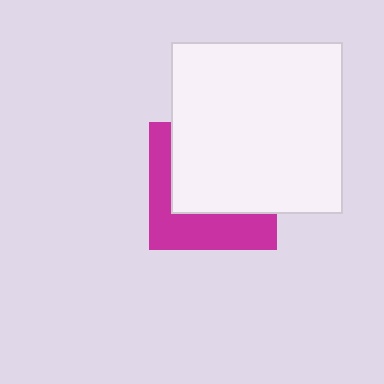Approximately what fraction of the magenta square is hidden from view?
Roughly 60% of the magenta square is hidden behind the white square.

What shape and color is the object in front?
The object in front is a white square.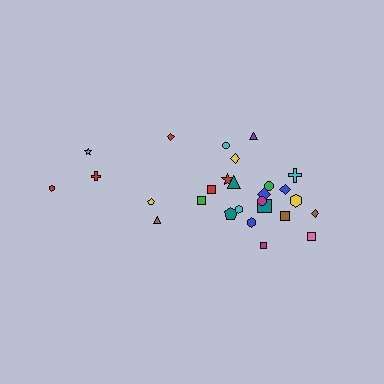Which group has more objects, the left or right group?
The right group.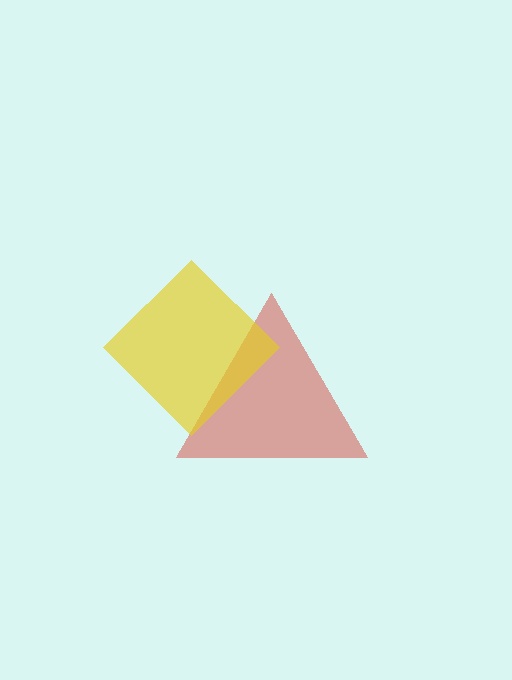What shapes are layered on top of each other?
The layered shapes are: a red triangle, a yellow diamond.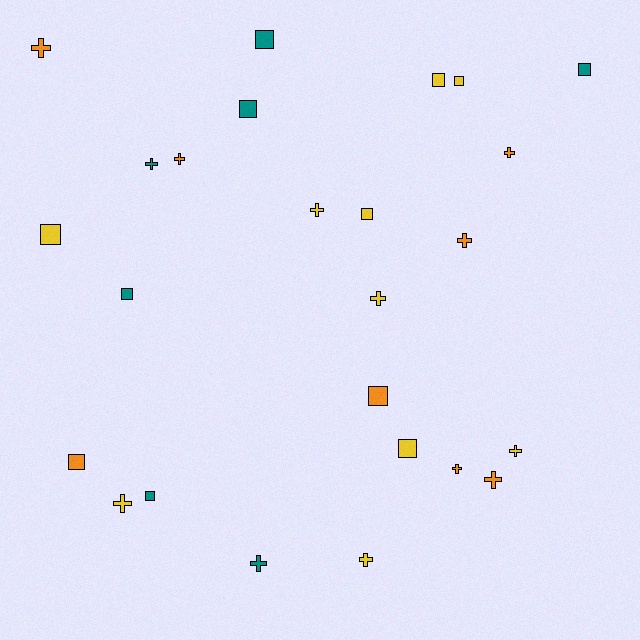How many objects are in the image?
There are 25 objects.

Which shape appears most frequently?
Cross, with 13 objects.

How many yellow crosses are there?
There are 5 yellow crosses.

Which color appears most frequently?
Yellow, with 10 objects.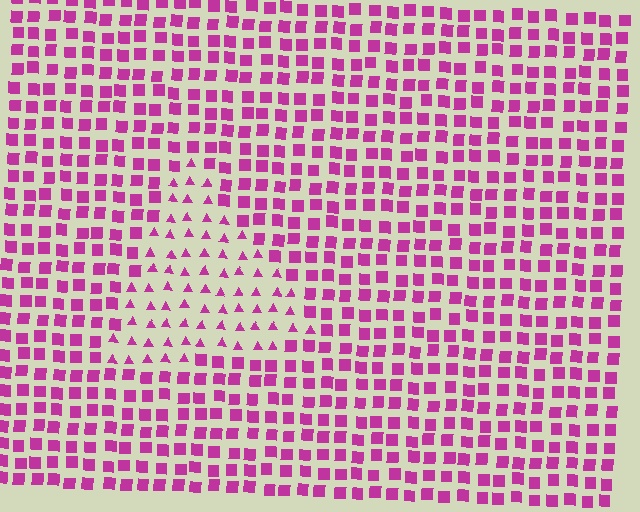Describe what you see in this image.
The image is filled with small magenta elements arranged in a uniform grid. A triangle-shaped region contains triangles, while the surrounding area contains squares. The boundary is defined purely by the change in element shape.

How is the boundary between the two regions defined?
The boundary is defined by a change in element shape: triangles inside vs. squares outside. All elements share the same color and spacing.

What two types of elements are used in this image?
The image uses triangles inside the triangle region and squares outside it.